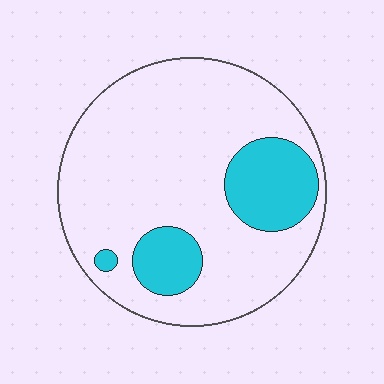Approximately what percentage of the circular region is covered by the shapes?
Approximately 20%.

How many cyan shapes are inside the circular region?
3.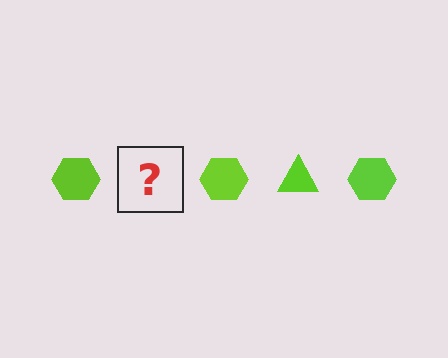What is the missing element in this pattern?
The missing element is a lime triangle.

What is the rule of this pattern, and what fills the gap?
The rule is that the pattern cycles through hexagon, triangle shapes in lime. The gap should be filled with a lime triangle.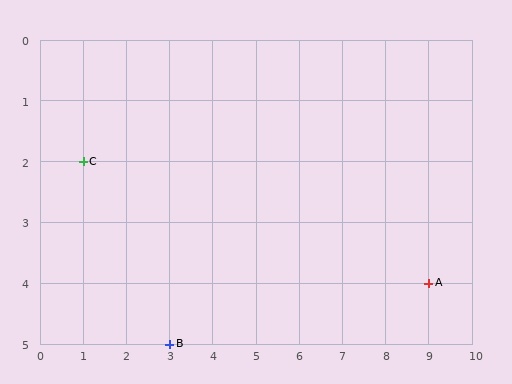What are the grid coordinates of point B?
Point B is at grid coordinates (3, 5).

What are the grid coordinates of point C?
Point C is at grid coordinates (1, 2).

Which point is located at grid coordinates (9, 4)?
Point A is at (9, 4).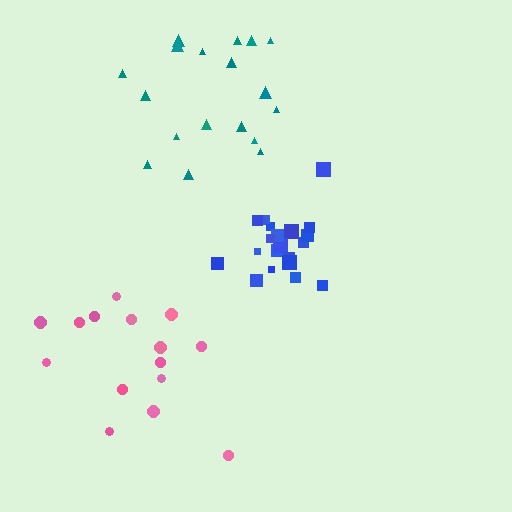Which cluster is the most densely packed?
Blue.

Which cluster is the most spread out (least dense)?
Teal.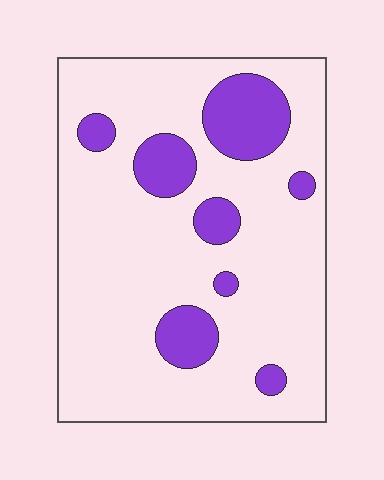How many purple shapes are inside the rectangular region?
8.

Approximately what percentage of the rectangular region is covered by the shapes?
Approximately 20%.